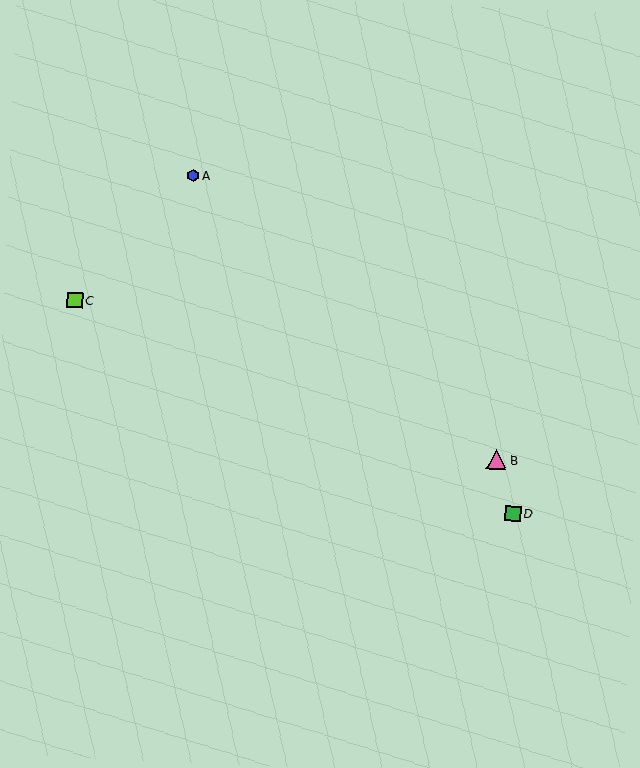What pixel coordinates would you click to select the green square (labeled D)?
Click at (513, 513) to select the green square D.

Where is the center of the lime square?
The center of the lime square is at (75, 300).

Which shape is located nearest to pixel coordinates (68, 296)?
The lime square (labeled C) at (75, 300) is nearest to that location.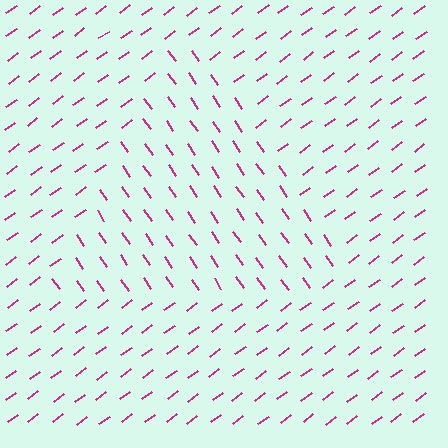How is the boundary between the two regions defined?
The boundary is defined purely by a change in line orientation (approximately 89 degrees difference). All lines are the same color and thickness.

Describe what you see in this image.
The image is filled with small magenta line segments. A triangle region in the image has lines oriented differently from the surrounding lines, creating a visible texture boundary.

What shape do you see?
I see a triangle.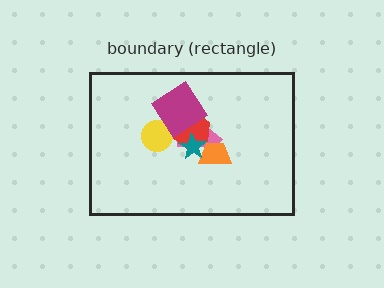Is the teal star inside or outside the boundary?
Inside.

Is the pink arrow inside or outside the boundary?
Inside.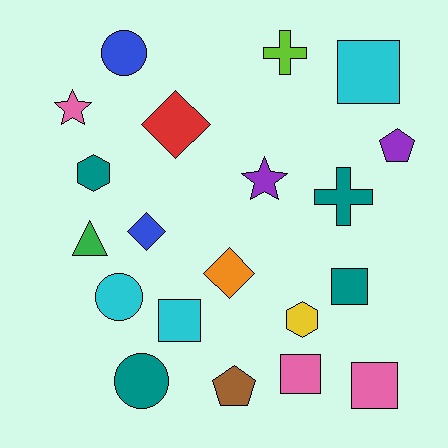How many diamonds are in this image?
There are 3 diamonds.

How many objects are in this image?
There are 20 objects.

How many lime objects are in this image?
There is 1 lime object.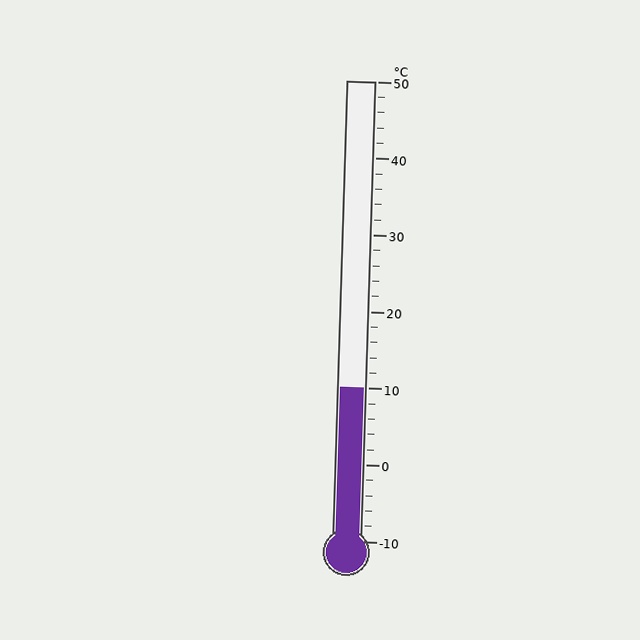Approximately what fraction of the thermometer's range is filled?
The thermometer is filled to approximately 35% of its range.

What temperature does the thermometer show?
The thermometer shows approximately 10°C.